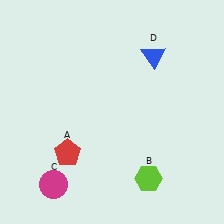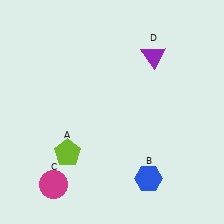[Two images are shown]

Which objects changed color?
A changed from red to lime. B changed from lime to blue. D changed from blue to purple.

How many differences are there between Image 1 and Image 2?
There are 3 differences between the two images.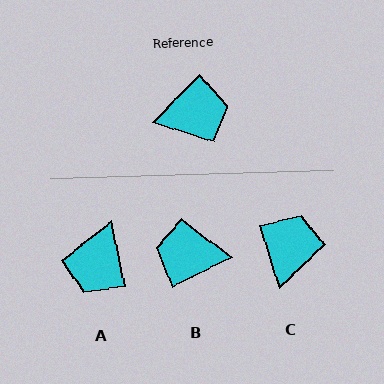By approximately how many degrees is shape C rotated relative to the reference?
Approximately 61 degrees counter-clockwise.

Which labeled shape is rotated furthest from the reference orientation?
B, about 159 degrees away.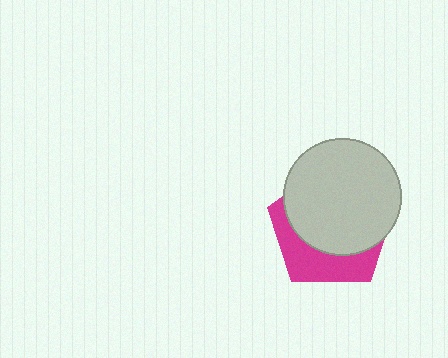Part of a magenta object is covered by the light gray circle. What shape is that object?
It is a pentagon.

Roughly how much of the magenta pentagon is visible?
A small part of it is visible (roughly 34%).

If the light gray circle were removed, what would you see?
You would see the complete magenta pentagon.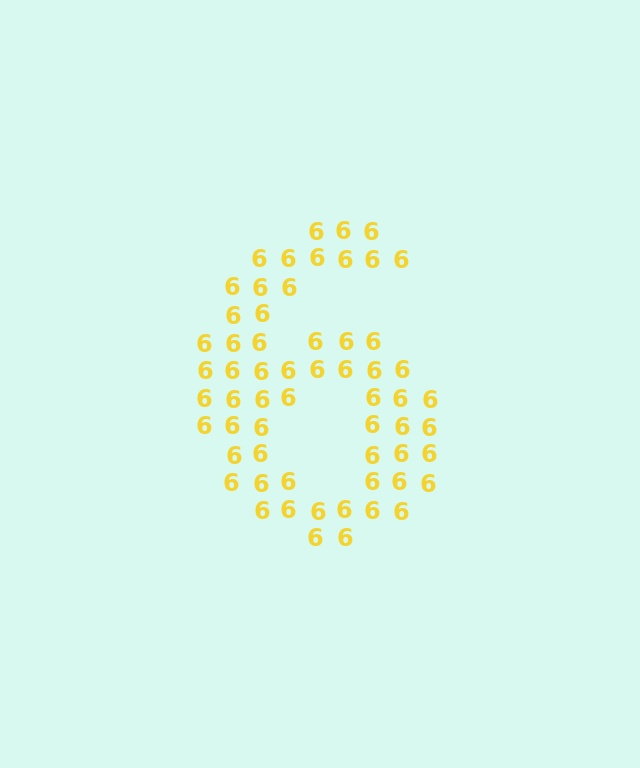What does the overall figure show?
The overall figure shows the digit 6.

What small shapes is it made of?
It is made of small digit 6's.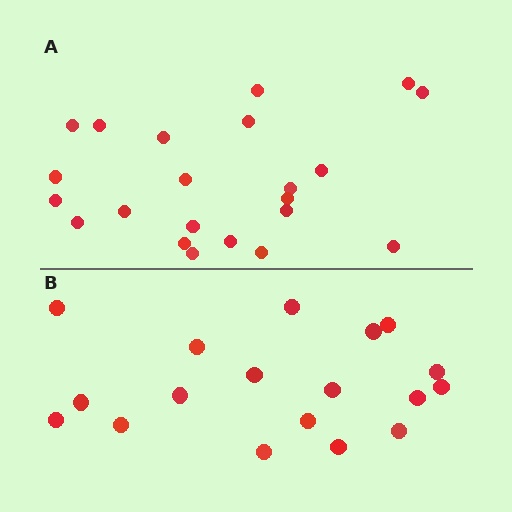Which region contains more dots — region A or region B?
Region A (the top region) has more dots.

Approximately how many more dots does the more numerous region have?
Region A has about 4 more dots than region B.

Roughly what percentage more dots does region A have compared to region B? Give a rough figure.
About 20% more.